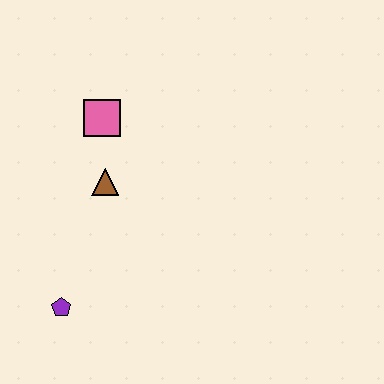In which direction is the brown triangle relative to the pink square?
The brown triangle is below the pink square.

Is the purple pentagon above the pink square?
No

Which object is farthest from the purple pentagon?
The pink square is farthest from the purple pentagon.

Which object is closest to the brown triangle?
The pink square is closest to the brown triangle.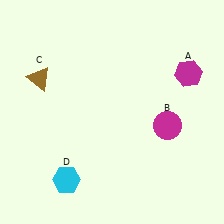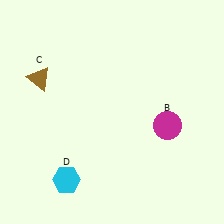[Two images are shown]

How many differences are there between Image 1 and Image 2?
There is 1 difference between the two images.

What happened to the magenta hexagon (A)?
The magenta hexagon (A) was removed in Image 2. It was in the top-right area of Image 1.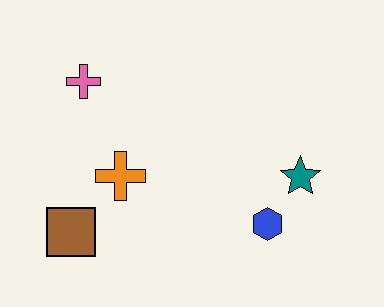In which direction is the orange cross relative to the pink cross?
The orange cross is below the pink cross.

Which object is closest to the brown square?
The orange cross is closest to the brown square.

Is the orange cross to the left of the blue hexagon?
Yes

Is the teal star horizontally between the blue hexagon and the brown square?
No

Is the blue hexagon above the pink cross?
No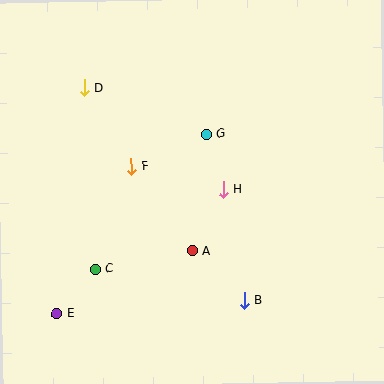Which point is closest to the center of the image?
Point H at (223, 190) is closest to the center.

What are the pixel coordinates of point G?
Point G is at (206, 134).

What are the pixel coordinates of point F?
Point F is at (131, 167).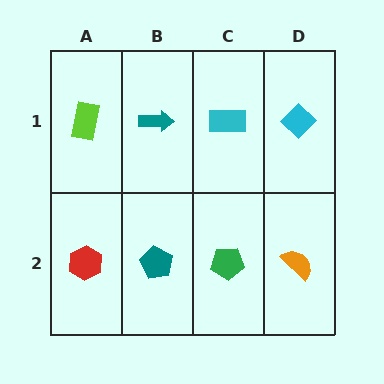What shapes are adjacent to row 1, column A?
A red hexagon (row 2, column A), a teal arrow (row 1, column B).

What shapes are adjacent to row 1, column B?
A teal pentagon (row 2, column B), a lime rectangle (row 1, column A), a cyan rectangle (row 1, column C).